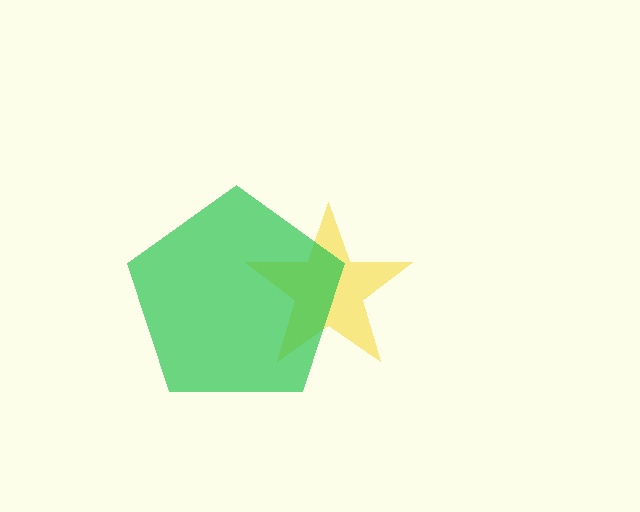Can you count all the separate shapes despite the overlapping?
Yes, there are 2 separate shapes.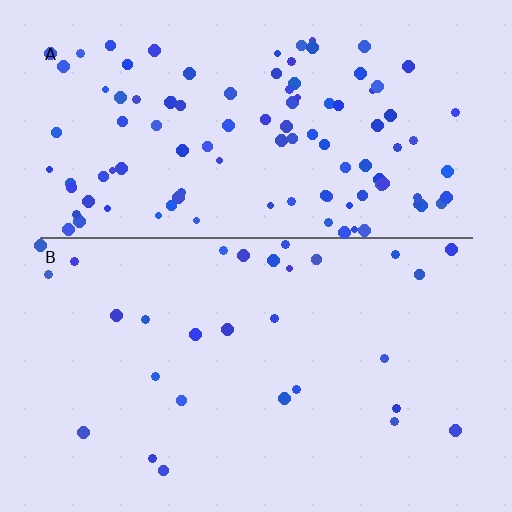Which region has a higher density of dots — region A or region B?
A (the top).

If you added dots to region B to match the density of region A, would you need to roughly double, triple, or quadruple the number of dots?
Approximately quadruple.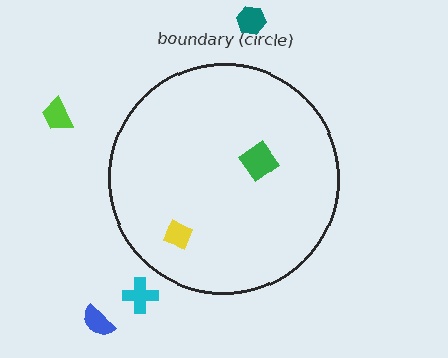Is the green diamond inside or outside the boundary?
Inside.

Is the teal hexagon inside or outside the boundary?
Outside.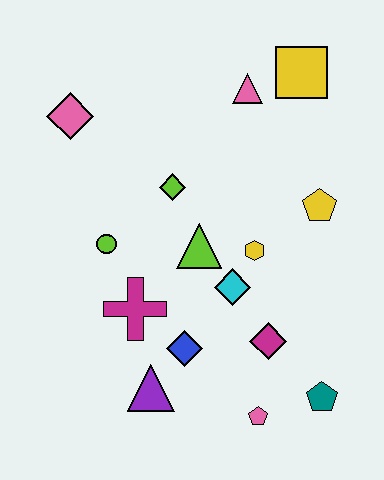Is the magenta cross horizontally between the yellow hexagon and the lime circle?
Yes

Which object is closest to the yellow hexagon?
The cyan diamond is closest to the yellow hexagon.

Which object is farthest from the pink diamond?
The teal pentagon is farthest from the pink diamond.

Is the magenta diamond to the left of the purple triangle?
No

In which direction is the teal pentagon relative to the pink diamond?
The teal pentagon is below the pink diamond.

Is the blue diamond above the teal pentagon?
Yes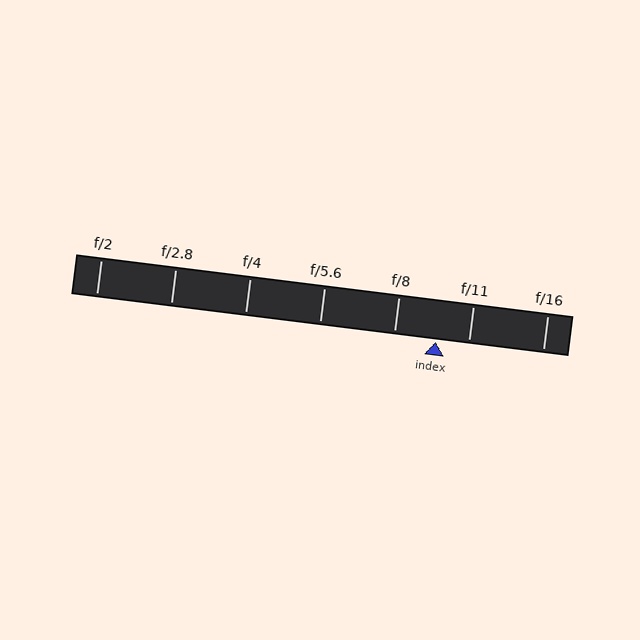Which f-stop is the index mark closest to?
The index mark is closest to f/11.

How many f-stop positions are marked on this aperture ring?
There are 7 f-stop positions marked.